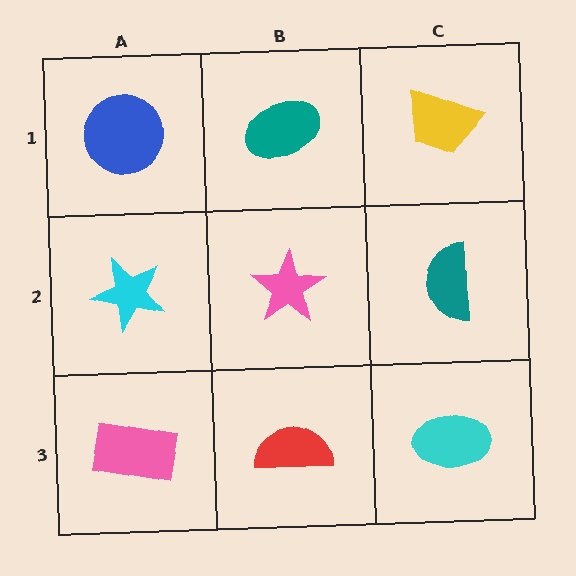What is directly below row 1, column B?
A pink star.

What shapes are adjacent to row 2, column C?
A yellow trapezoid (row 1, column C), a cyan ellipse (row 3, column C), a pink star (row 2, column B).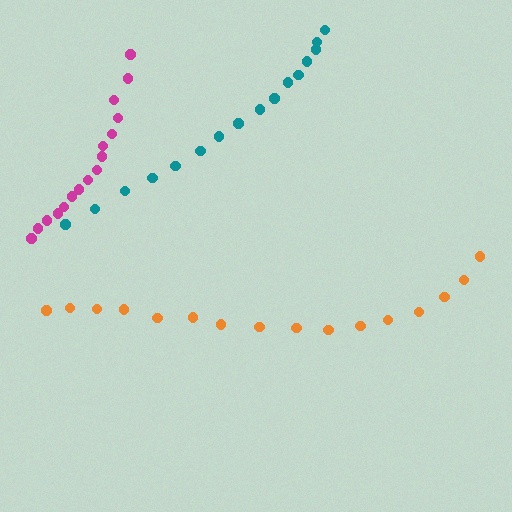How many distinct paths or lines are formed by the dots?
There are 3 distinct paths.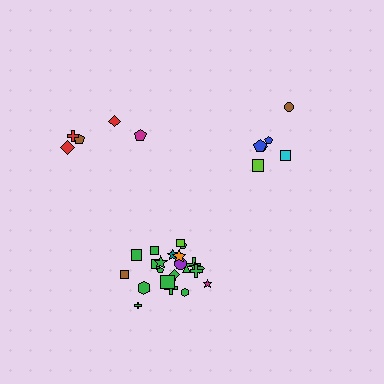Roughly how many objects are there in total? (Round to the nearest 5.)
Roughly 35 objects in total.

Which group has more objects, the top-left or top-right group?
The top-right group.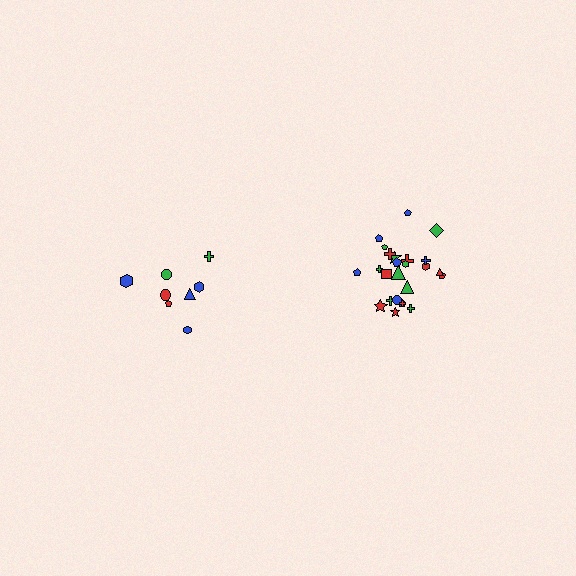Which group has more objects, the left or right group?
The right group.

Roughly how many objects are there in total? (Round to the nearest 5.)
Roughly 35 objects in total.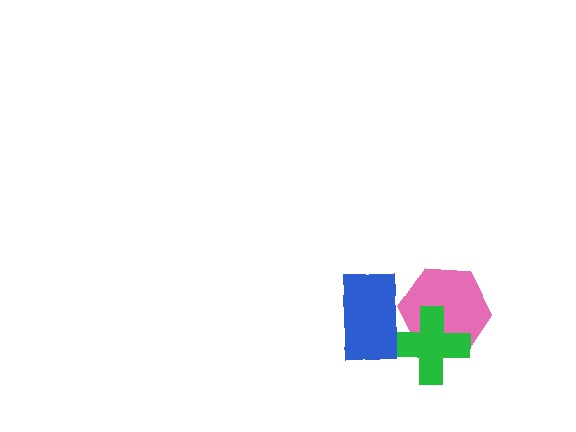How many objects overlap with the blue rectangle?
2 objects overlap with the blue rectangle.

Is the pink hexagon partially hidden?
Yes, it is partially covered by another shape.